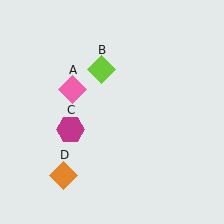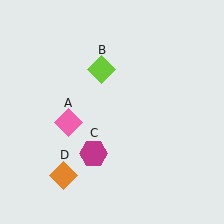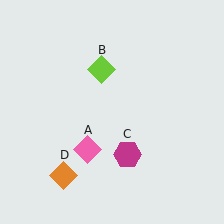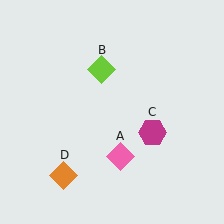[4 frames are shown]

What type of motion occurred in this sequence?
The pink diamond (object A), magenta hexagon (object C) rotated counterclockwise around the center of the scene.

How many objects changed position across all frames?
2 objects changed position: pink diamond (object A), magenta hexagon (object C).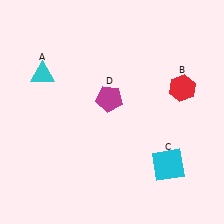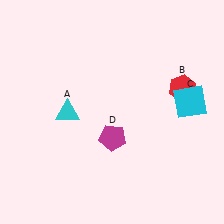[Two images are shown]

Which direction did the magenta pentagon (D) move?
The magenta pentagon (D) moved down.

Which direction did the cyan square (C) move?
The cyan square (C) moved up.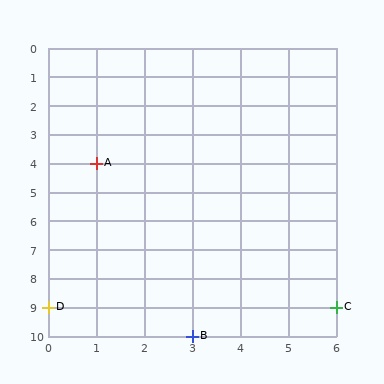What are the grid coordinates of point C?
Point C is at grid coordinates (6, 9).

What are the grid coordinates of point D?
Point D is at grid coordinates (0, 9).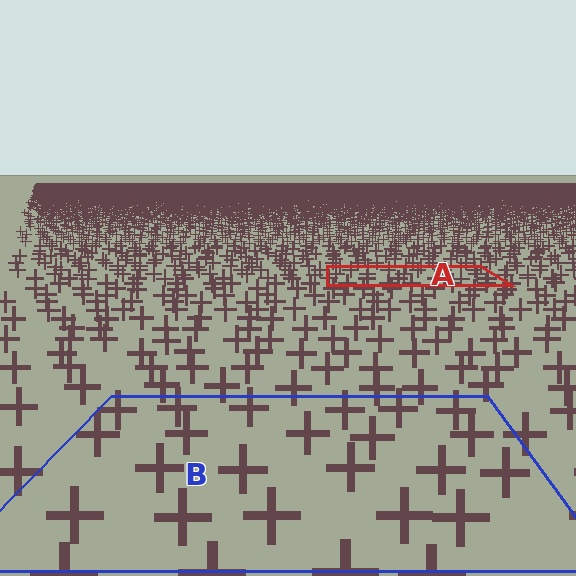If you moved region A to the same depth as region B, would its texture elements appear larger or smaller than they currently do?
They would appear larger. At a closer depth, the same texture elements are projected at a bigger on-screen size.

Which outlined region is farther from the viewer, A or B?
Region A is farther from the viewer — the texture elements inside it appear smaller and more densely packed.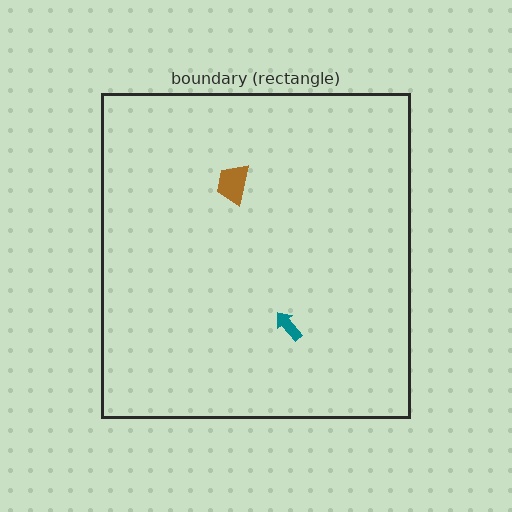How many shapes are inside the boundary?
2 inside, 0 outside.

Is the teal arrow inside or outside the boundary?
Inside.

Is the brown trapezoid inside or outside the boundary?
Inside.